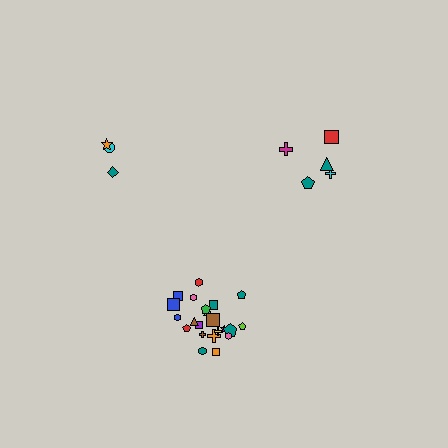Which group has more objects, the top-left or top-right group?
The top-right group.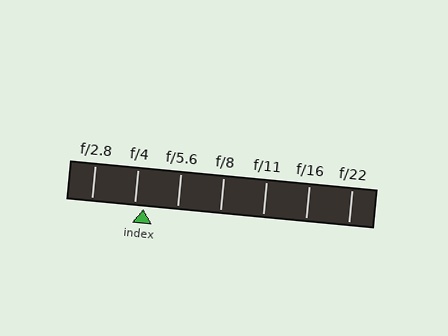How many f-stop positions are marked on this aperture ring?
There are 7 f-stop positions marked.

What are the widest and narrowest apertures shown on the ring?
The widest aperture shown is f/2.8 and the narrowest is f/22.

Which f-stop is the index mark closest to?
The index mark is closest to f/4.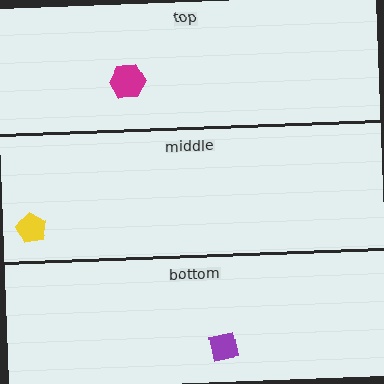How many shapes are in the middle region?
1.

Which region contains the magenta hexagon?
The top region.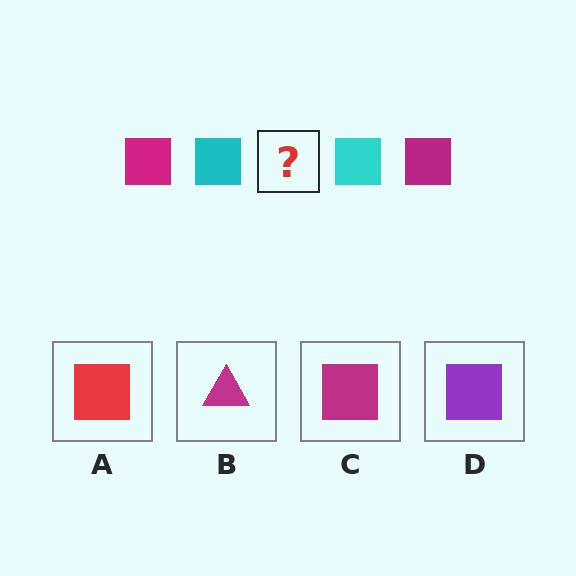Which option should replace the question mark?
Option C.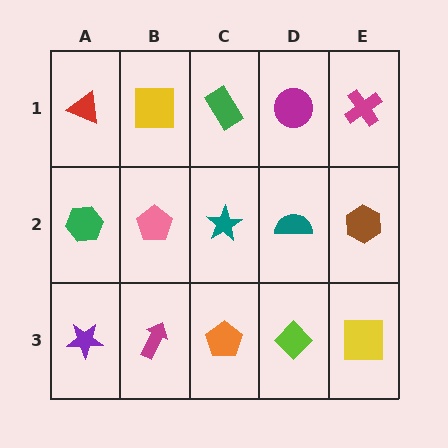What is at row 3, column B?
A magenta arrow.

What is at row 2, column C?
A teal star.